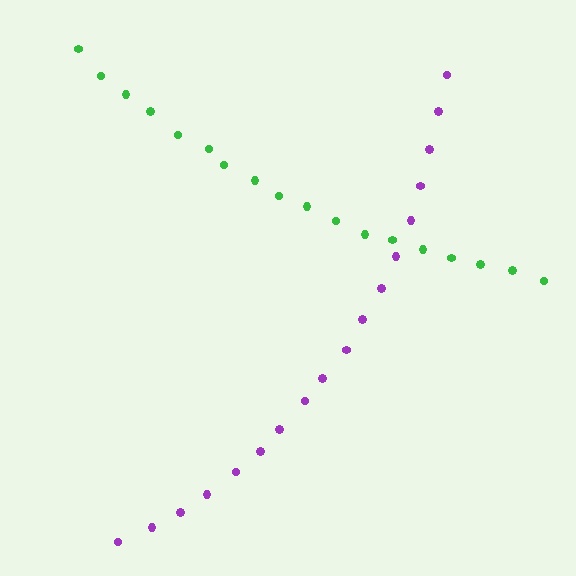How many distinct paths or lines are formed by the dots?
There are 2 distinct paths.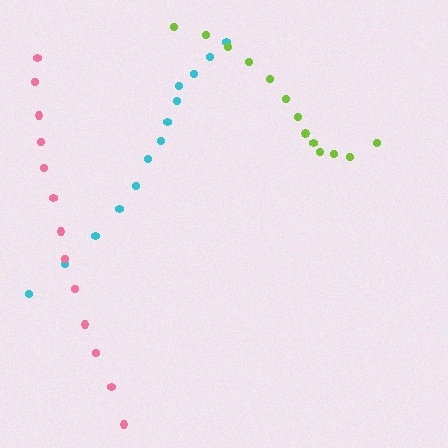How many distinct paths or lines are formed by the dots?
There are 3 distinct paths.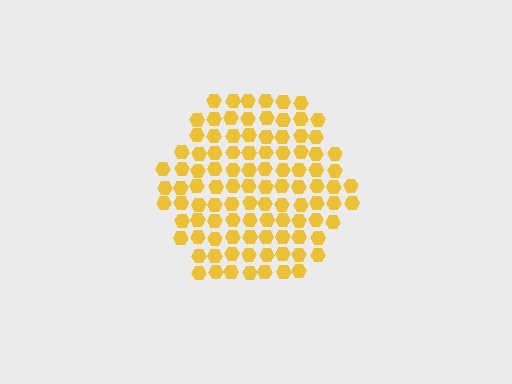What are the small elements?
The small elements are hexagons.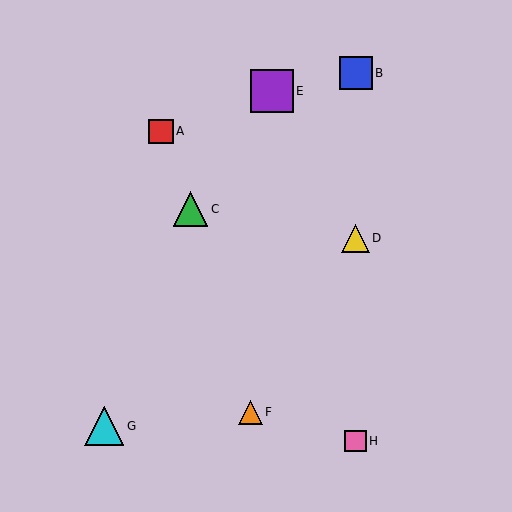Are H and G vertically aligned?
No, H is at x≈356 and G is at x≈104.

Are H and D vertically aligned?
Yes, both are at x≈356.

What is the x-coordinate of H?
Object H is at x≈356.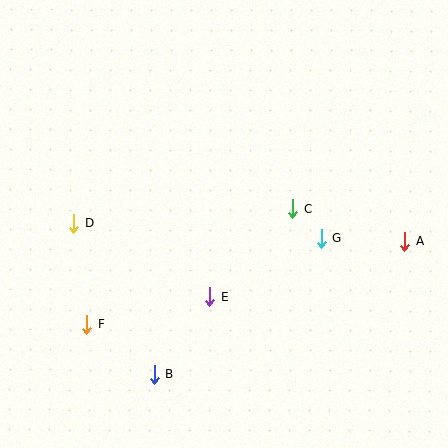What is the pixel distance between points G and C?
The distance between G and C is 41 pixels.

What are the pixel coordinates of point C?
Point C is at (293, 209).